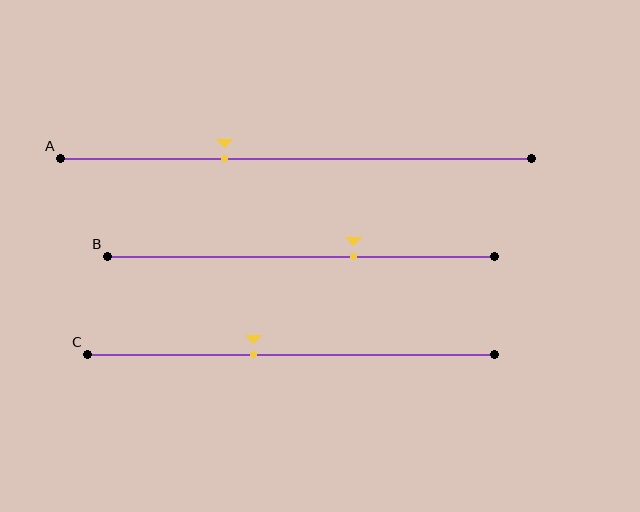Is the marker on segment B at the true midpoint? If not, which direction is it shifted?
No, the marker on segment B is shifted to the right by about 14% of the segment length.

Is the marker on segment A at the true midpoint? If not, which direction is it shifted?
No, the marker on segment A is shifted to the left by about 15% of the segment length.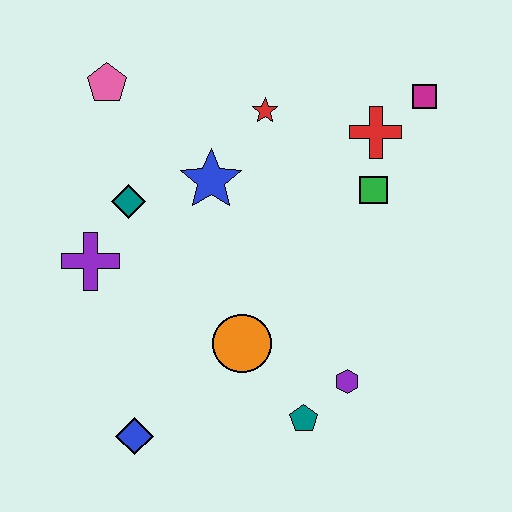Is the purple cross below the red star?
Yes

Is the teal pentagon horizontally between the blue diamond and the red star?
No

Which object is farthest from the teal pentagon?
The pink pentagon is farthest from the teal pentagon.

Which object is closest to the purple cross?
The teal diamond is closest to the purple cross.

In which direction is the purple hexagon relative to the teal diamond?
The purple hexagon is to the right of the teal diamond.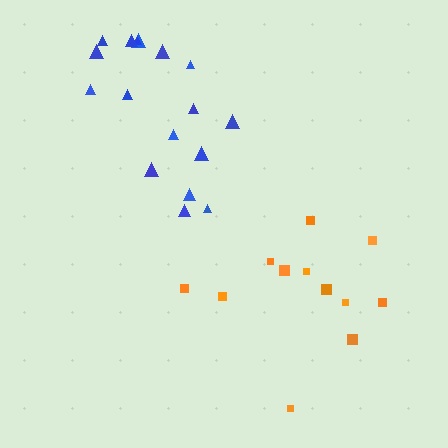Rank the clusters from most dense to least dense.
orange, blue.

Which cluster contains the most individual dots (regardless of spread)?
Blue (17).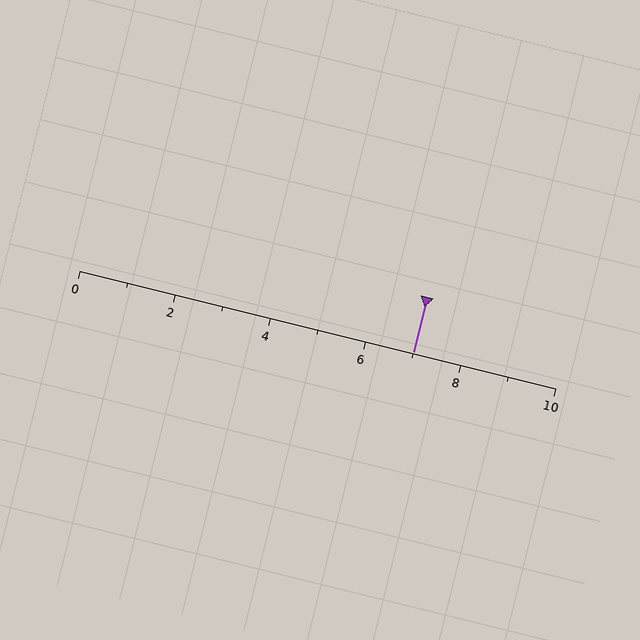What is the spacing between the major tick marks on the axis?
The major ticks are spaced 2 apart.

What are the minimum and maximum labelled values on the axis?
The axis runs from 0 to 10.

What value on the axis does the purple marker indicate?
The marker indicates approximately 7.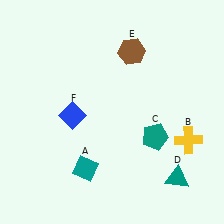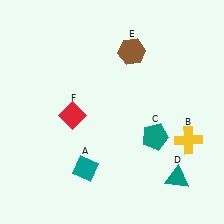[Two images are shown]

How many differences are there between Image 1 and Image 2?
There is 1 difference between the two images.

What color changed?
The diamond (F) changed from blue in Image 1 to red in Image 2.